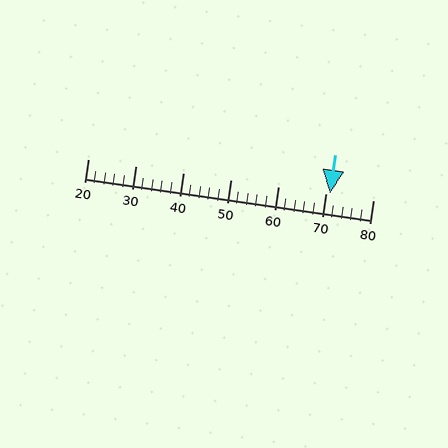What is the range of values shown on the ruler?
The ruler shows values from 20 to 80.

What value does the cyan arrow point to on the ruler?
The cyan arrow points to approximately 71.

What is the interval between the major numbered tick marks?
The major tick marks are spaced 10 units apart.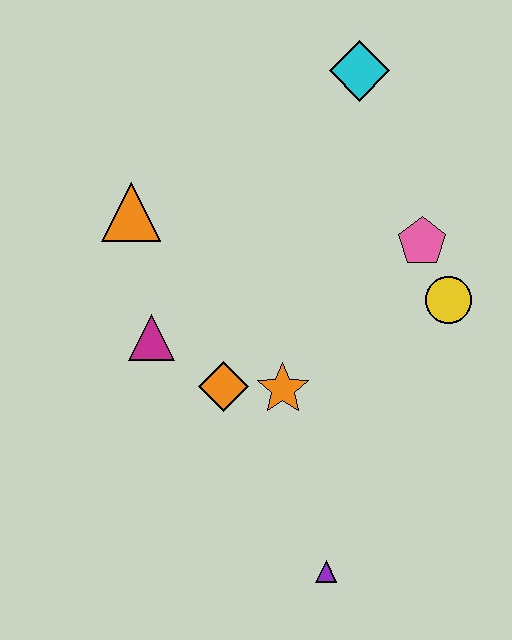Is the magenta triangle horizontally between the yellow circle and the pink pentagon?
No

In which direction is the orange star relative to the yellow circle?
The orange star is to the left of the yellow circle.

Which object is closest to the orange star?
The orange diamond is closest to the orange star.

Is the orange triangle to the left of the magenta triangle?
Yes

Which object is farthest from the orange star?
The cyan diamond is farthest from the orange star.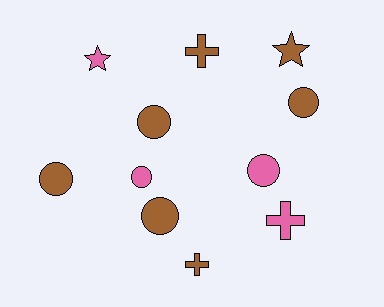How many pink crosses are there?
There is 1 pink cross.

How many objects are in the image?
There are 11 objects.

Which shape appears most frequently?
Circle, with 6 objects.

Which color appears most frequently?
Brown, with 7 objects.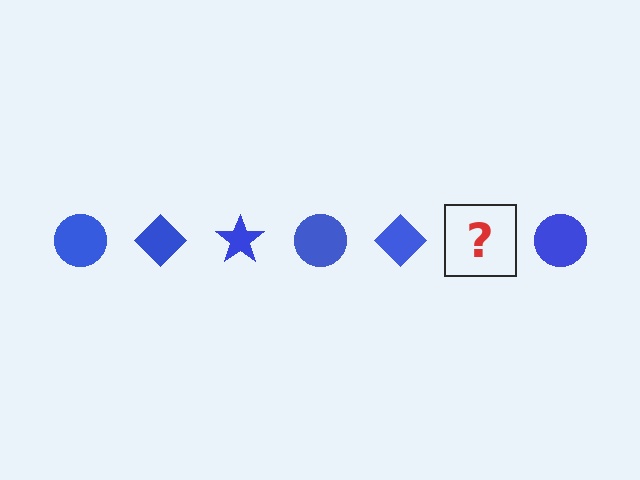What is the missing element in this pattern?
The missing element is a blue star.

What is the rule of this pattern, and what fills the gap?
The rule is that the pattern cycles through circle, diamond, star shapes in blue. The gap should be filled with a blue star.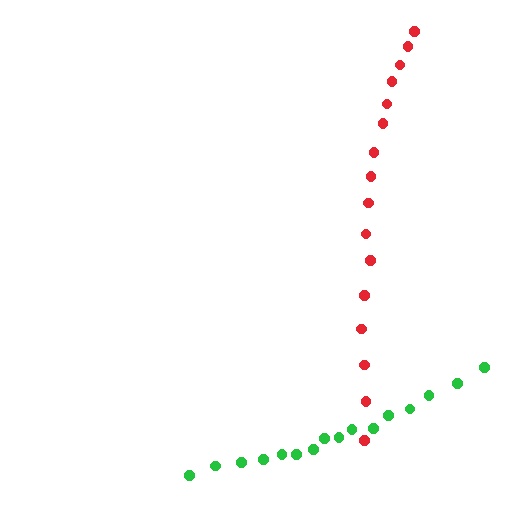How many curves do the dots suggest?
There are 2 distinct paths.